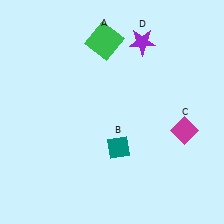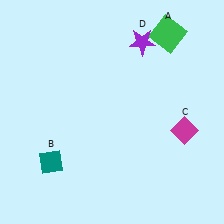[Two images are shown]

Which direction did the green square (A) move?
The green square (A) moved right.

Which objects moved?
The objects that moved are: the green square (A), the teal diamond (B).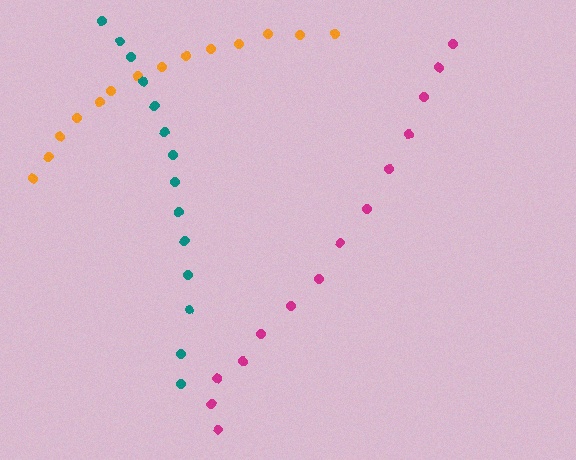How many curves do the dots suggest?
There are 3 distinct paths.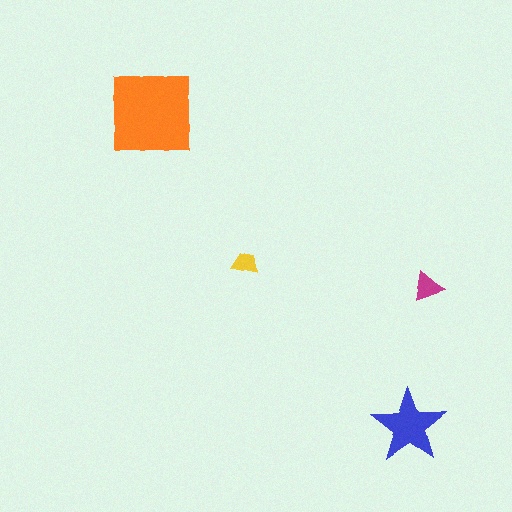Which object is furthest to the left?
The orange square is leftmost.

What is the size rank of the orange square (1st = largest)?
1st.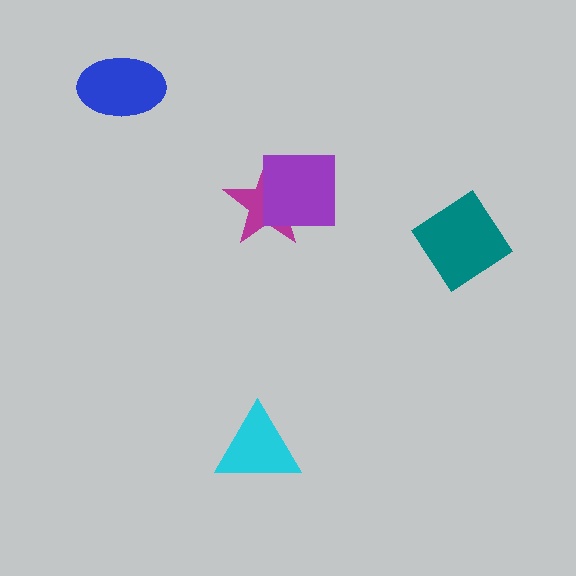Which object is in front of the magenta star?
The purple square is in front of the magenta star.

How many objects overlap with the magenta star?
1 object overlaps with the magenta star.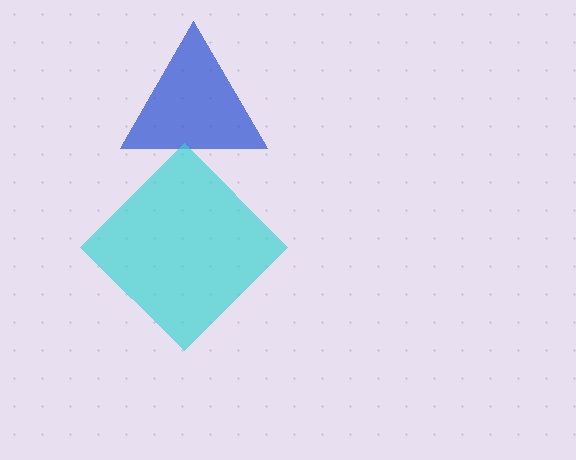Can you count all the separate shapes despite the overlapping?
Yes, there are 2 separate shapes.